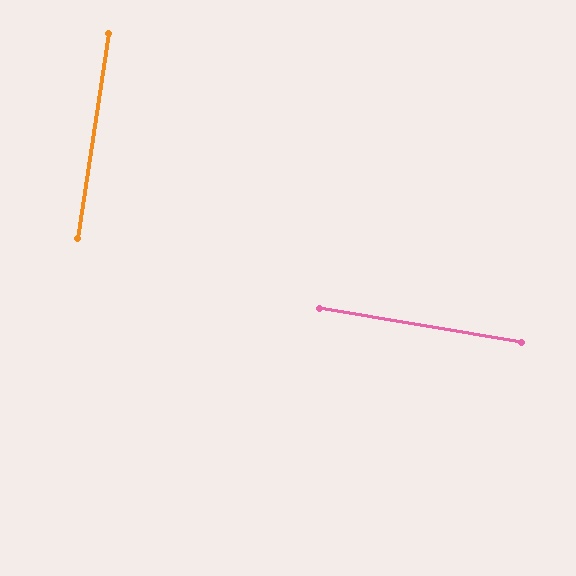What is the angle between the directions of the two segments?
Approximately 89 degrees.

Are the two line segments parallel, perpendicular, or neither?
Perpendicular — they meet at approximately 89°.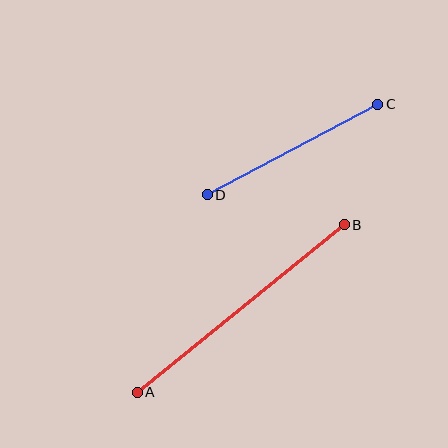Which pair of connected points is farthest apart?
Points A and B are farthest apart.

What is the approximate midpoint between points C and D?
The midpoint is at approximately (292, 150) pixels.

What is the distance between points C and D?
The distance is approximately 193 pixels.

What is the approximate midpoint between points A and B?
The midpoint is at approximately (241, 308) pixels.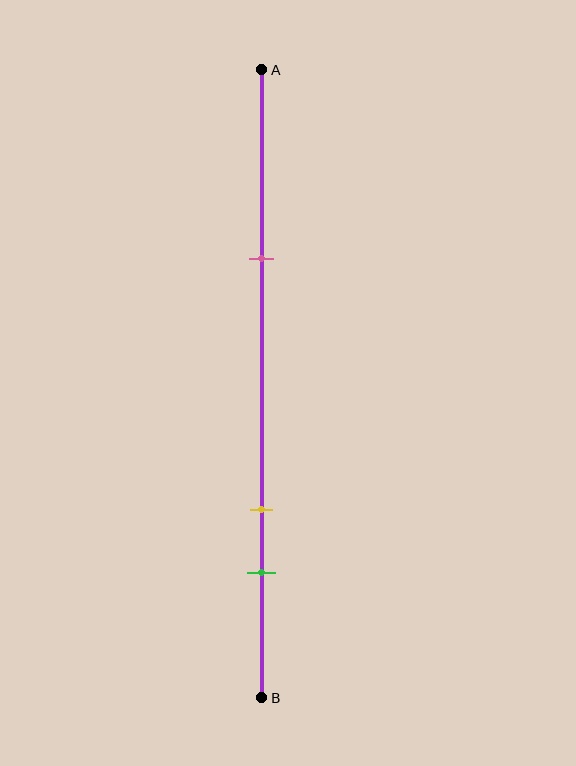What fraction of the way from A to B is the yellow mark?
The yellow mark is approximately 70% (0.7) of the way from A to B.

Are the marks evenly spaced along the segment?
No, the marks are not evenly spaced.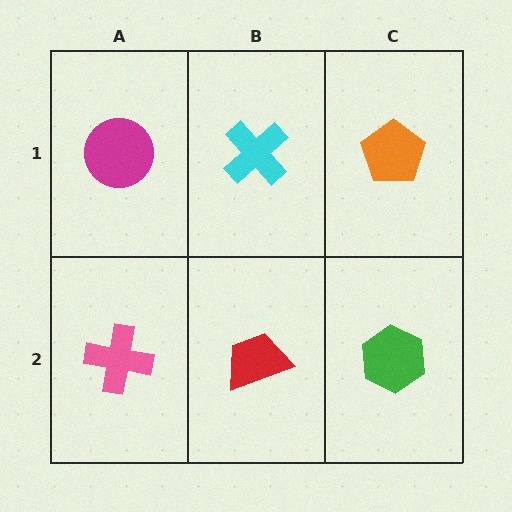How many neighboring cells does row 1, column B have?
3.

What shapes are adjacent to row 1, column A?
A pink cross (row 2, column A), a cyan cross (row 1, column B).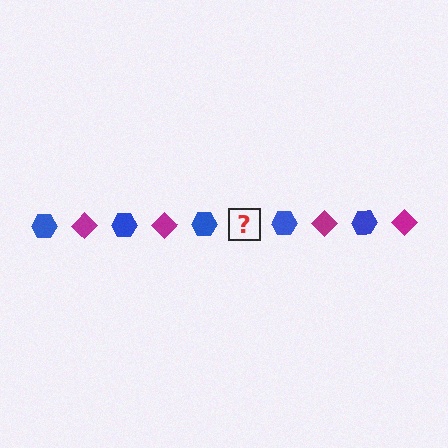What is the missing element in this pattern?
The missing element is a magenta diamond.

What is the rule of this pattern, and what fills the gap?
The rule is that the pattern alternates between blue hexagon and magenta diamond. The gap should be filled with a magenta diamond.